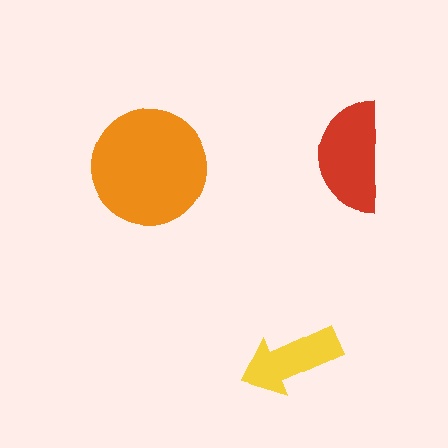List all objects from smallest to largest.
The yellow arrow, the red semicircle, the orange circle.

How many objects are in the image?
There are 3 objects in the image.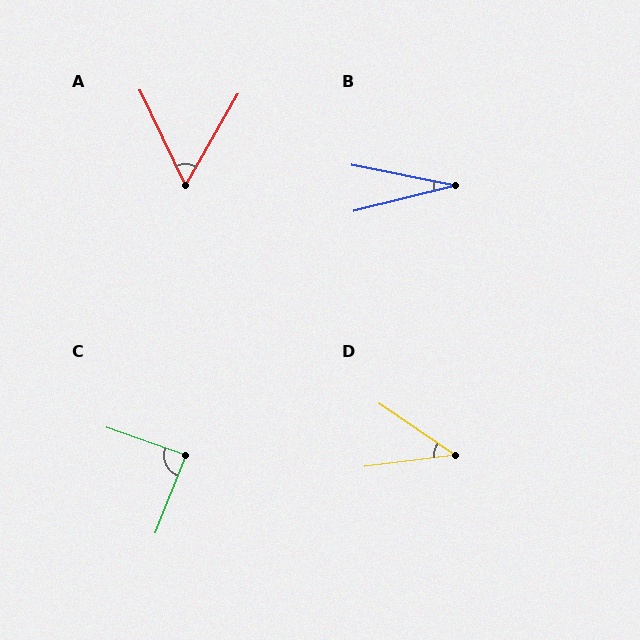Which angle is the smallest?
B, at approximately 25 degrees.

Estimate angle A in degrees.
Approximately 56 degrees.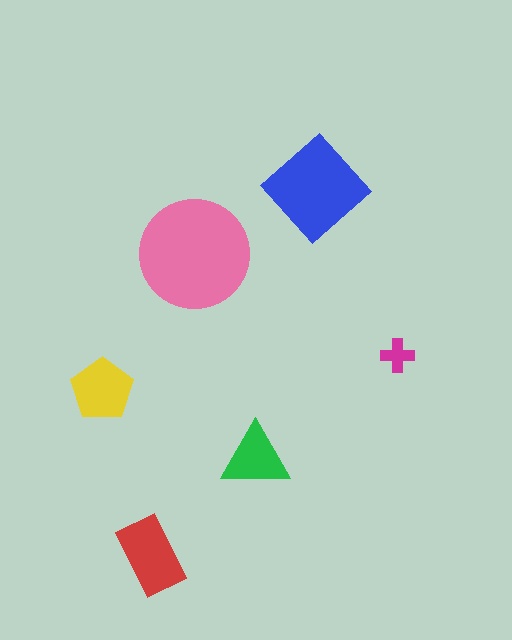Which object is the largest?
The pink circle.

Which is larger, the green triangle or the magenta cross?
The green triangle.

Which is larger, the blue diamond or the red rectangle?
The blue diamond.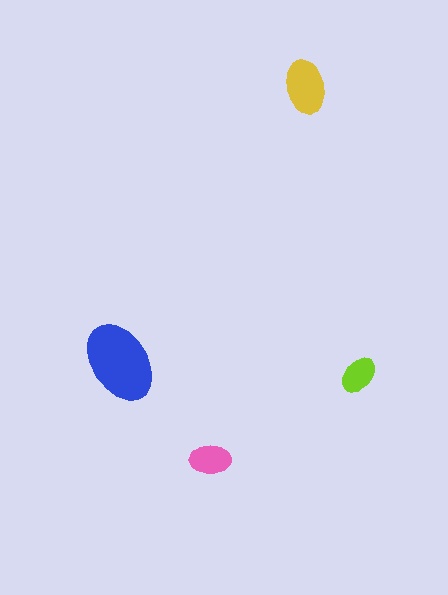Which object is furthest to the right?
The lime ellipse is rightmost.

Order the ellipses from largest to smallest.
the blue one, the yellow one, the pink one, the lime one.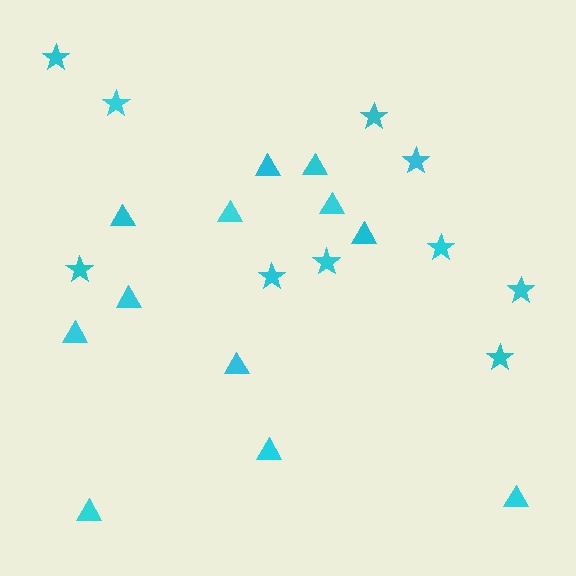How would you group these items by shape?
There are 2 groups: one group of triangles (12) and one group of stars (10).